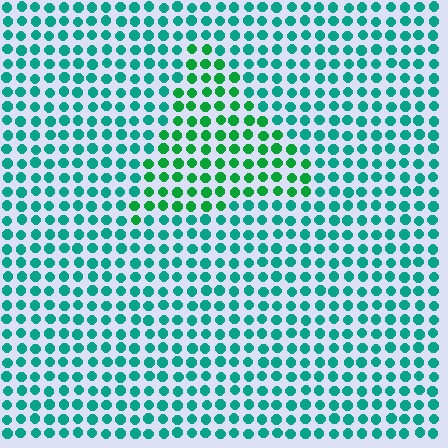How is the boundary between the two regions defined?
The boundary is defined purely by a slight shift in hue (about 33 degrees). Spacing, size, and orientation are identical on both sides.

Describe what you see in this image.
The image is filled with small teal elements in a uniform arrangement. A triangle-shaped region is visible where the elements are tinted to a slightly different hue, forming a subtle color boundary.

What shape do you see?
I see a triangle.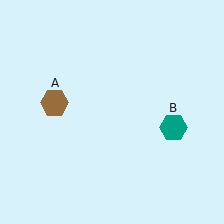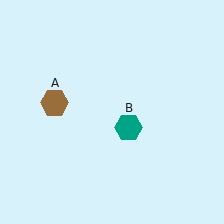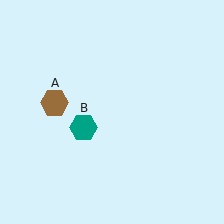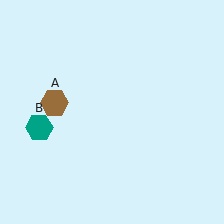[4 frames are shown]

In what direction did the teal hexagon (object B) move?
The teal hexagon (object B) moved left.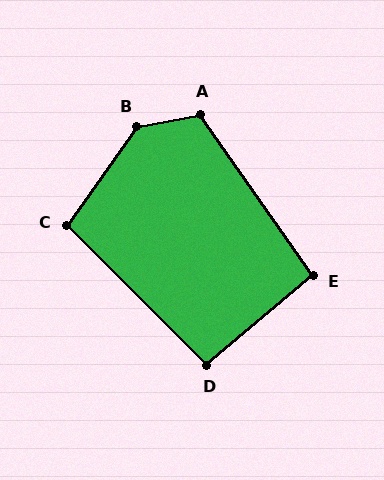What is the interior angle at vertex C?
Approximately 100 degrees (obtuse).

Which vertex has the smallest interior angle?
D, at approximately 95 degrees.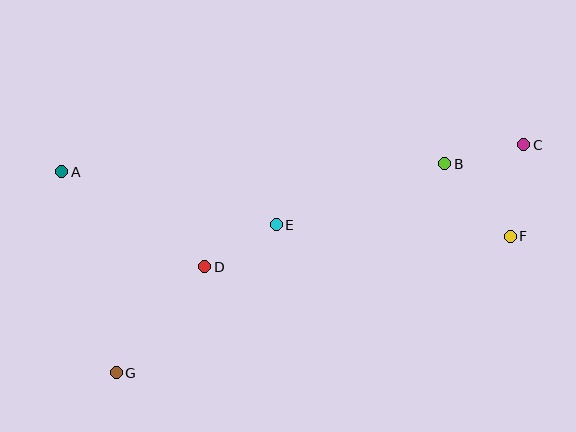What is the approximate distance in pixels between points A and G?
The distance between A and G is approximately 208 pixels.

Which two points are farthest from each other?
Points C and G are farthest from each other.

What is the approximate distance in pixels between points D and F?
The distance between D and F is approximately 307 pixels.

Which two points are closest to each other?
Points B and C are closest to each other.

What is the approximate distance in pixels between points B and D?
The distance between B and D is approximately 261 pixels.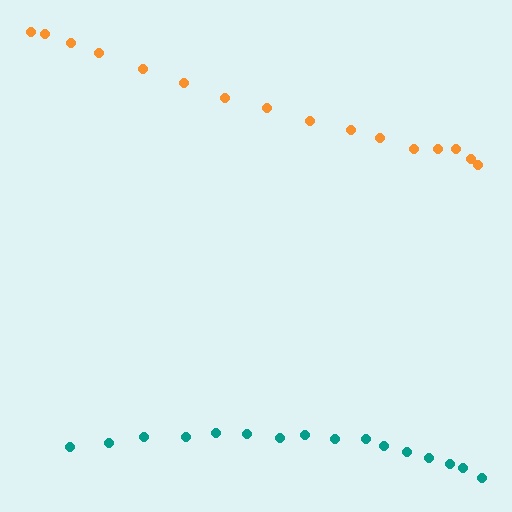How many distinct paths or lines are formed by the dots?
There are 2 distinct paths.